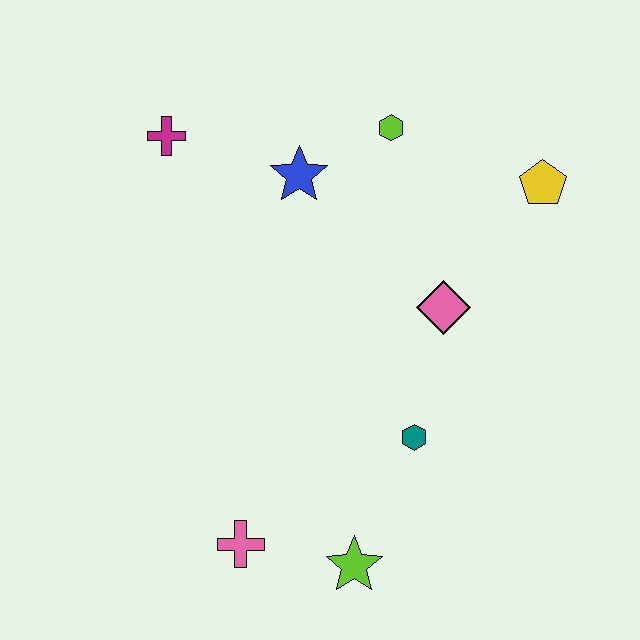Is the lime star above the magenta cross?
No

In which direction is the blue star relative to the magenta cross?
The blue star is to the right of the magenta cross.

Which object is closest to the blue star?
The lime hexagon is closest to the blue star.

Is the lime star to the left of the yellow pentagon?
Yes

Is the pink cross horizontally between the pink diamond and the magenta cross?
Yes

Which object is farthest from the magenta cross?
The lime star is farthest from the magenta cross.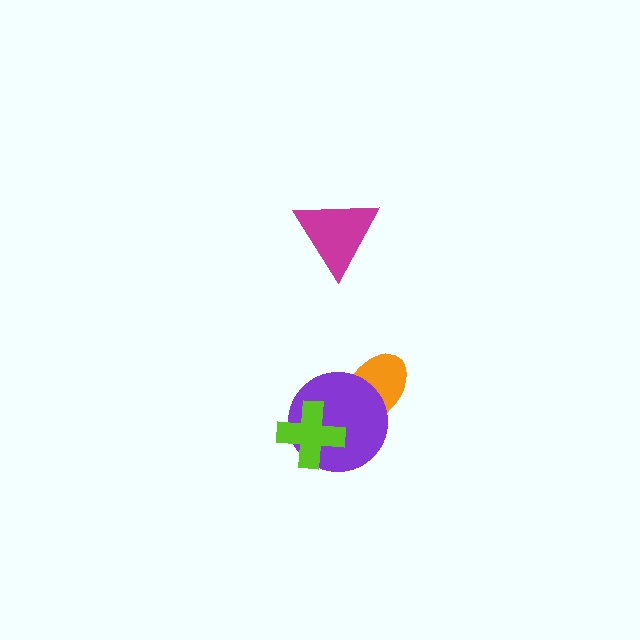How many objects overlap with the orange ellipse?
1 object overlaps with the orange ellipse.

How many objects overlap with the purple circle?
2 objects overlap with the purple circle.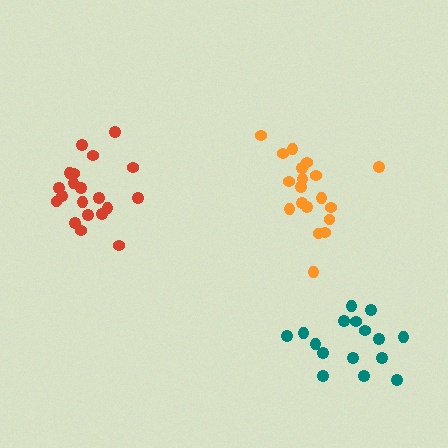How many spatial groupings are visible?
There are 3 spatial groupings.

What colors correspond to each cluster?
The clusters are colored: orange, teal, red.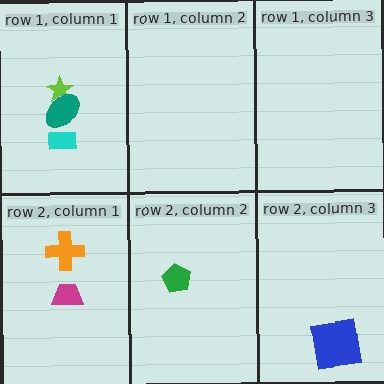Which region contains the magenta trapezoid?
The row 2, column 1 region.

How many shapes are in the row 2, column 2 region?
1.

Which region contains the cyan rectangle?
The row 1, column 1 region.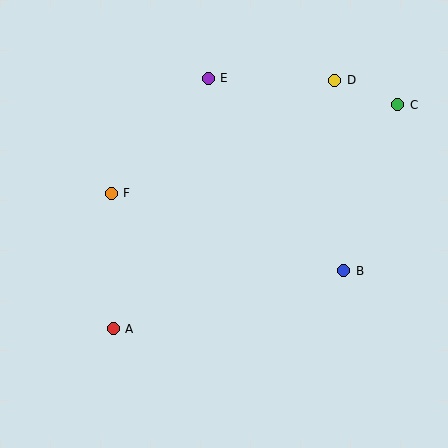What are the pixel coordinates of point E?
Point E is at (208, 78).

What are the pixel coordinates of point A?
Point A is at (113, 329).